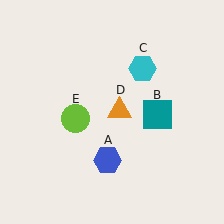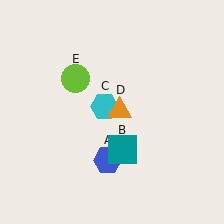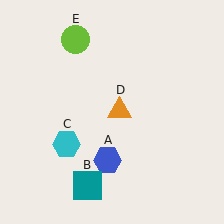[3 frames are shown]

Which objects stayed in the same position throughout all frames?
Blue hexagon (object A) and orange triangle (object D) remained stationary.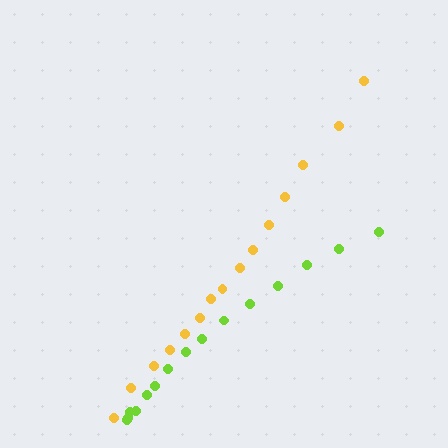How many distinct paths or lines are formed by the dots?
There are 2 distinct paths.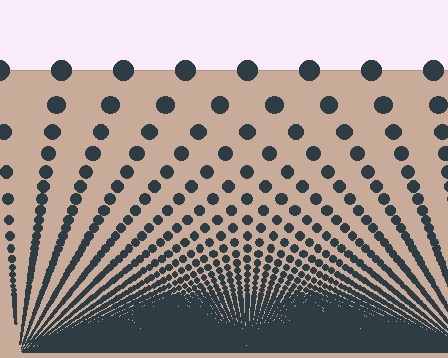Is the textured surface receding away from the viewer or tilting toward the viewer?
The surface appears to tilt toward the viewer. Texture elements get larger and sparser toward the top.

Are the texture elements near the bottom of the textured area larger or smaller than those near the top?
Smaller. The gradient is inverted — elements near the bottom are smaller and denser.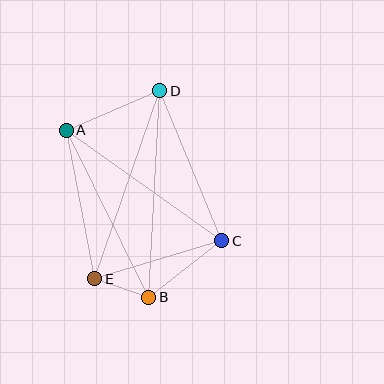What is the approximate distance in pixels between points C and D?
The distance between C and D is approximately 162 pixels.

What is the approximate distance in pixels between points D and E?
The distance between D and E is approximately 199 pixels.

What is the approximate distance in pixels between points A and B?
The distance between A and B is approximately 186 pixels.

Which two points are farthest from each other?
Points B and D are farthest from each other.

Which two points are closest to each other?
Points B and E are closest to each other.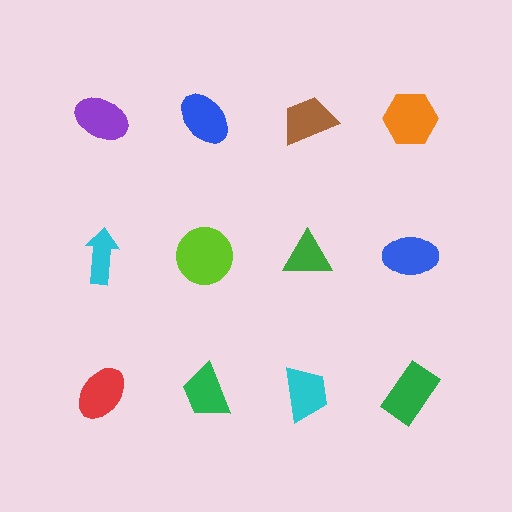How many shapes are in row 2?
4 shapes.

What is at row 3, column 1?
A red ellipse.